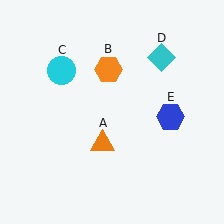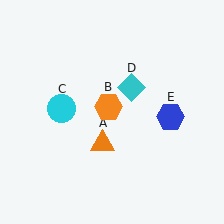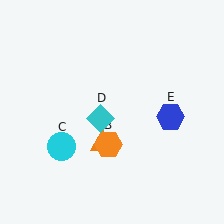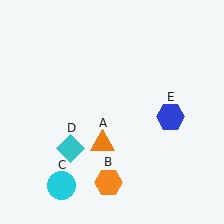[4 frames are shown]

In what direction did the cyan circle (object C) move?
The cyan circle (object C) moved down.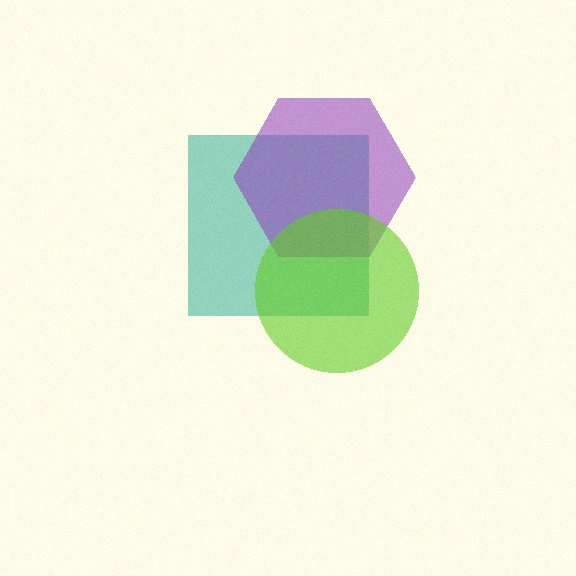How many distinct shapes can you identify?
There are 3 distinct shapes: a teal square, a purple hexagon, a lime circle.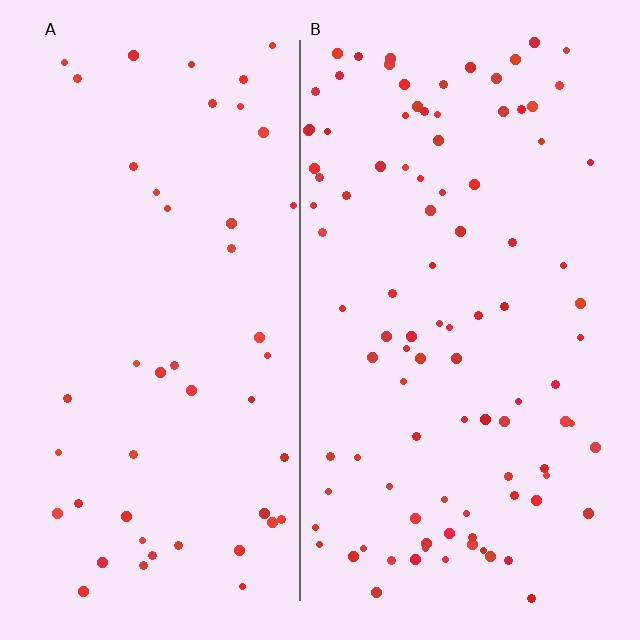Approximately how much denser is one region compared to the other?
Approximately 2.1× — region B over region A.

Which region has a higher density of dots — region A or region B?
B (the right).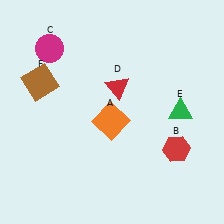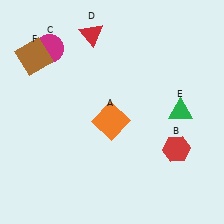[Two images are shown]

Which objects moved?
The objects that moved are: the red triangle (D), the brown square (F).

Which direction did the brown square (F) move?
The brown square (F) moved up.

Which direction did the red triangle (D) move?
The red triangle (D) moved up.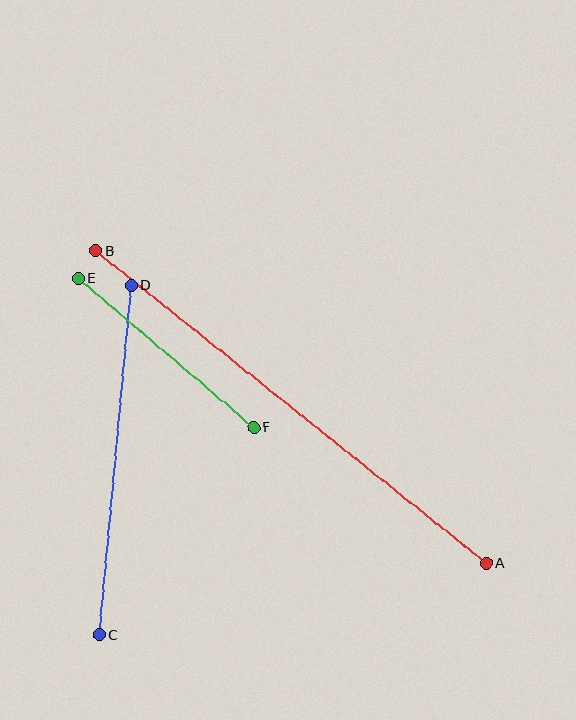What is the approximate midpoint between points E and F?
The midpoint is at approximately (166, 353) pixels.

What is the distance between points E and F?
The distance is approximately 230 pixels.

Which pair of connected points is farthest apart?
Points A and B are farthest apart.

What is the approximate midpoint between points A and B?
The midpoint is at approximately (291, 407) pixels.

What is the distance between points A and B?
The distance is approximately 500 pixels.